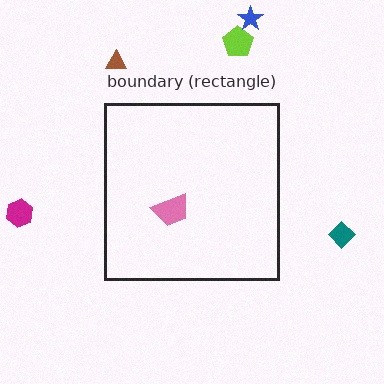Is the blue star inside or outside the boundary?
Outside.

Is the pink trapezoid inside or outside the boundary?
Inside.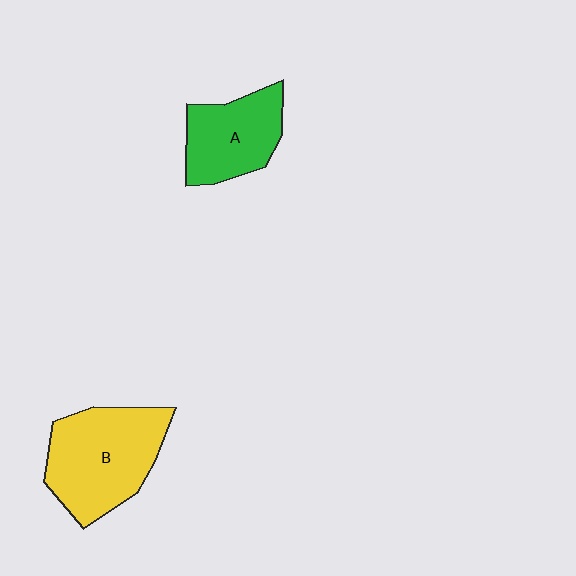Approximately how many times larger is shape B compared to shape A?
Approximately 1.4 times.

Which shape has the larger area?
Shape B (yellow).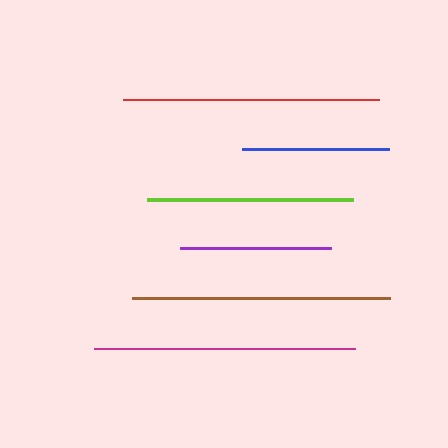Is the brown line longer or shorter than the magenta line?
The magenta line is longer than the brown line.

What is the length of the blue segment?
The blue segment is approximately 147 pixels long.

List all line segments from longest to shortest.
From longest to shortest: magenta, brown, red, lime, purple, blue.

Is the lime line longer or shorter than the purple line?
The lime line is longer than the purple line.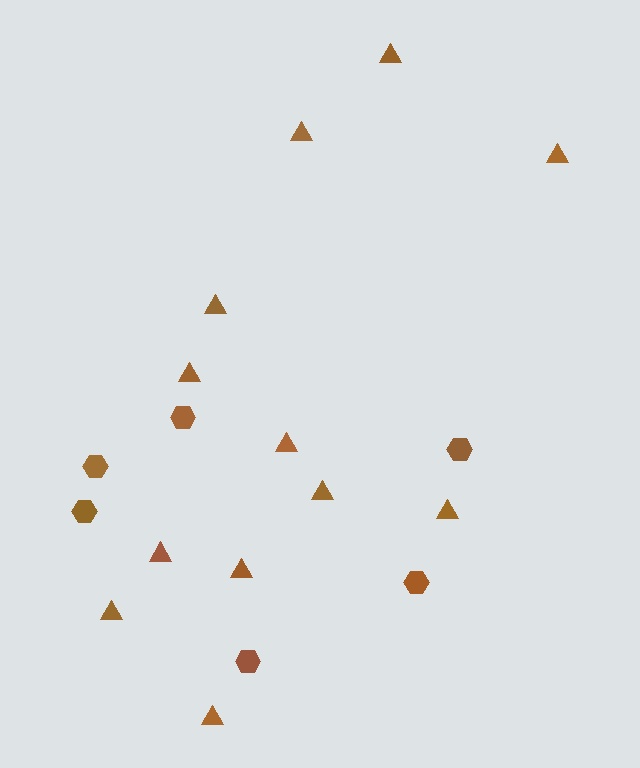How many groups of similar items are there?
There are 2 groups: one group of triangles (12) and one group of hexagons (6).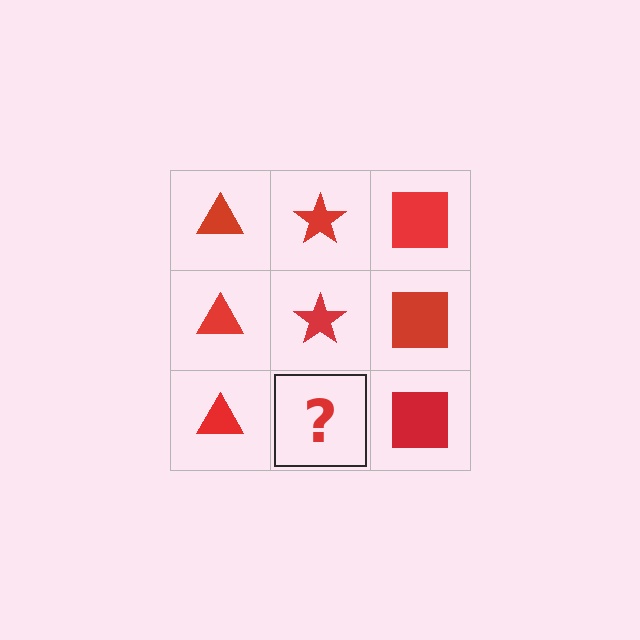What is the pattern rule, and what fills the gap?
The rule is that each column has a consistent shape. The gap should be filled with a red star.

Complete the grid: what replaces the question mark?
The question mark should be replaced with a red star.